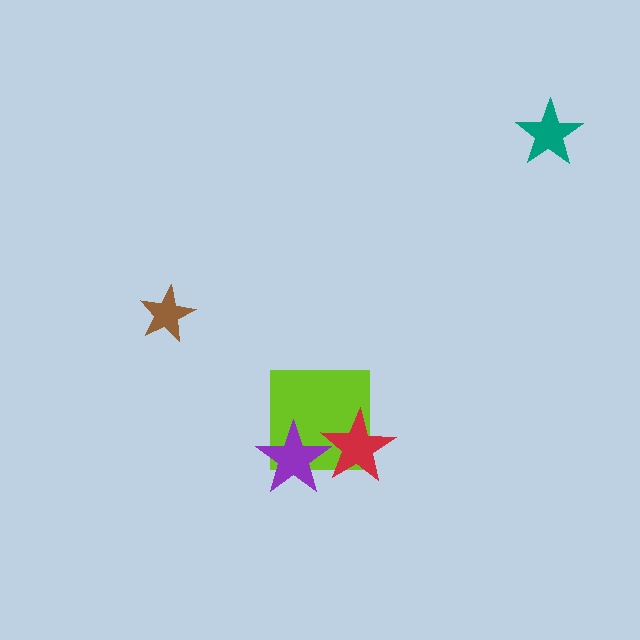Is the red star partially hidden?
No, no other shape covers it.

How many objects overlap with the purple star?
2 objects overlap with the purple star.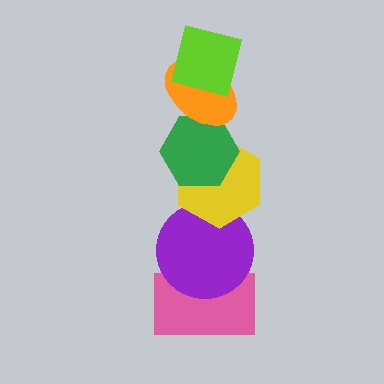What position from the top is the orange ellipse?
The orange ellipse is 2nd from the top.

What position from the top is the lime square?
The lime square is 1st from the top.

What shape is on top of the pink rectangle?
The purple circle is on top of the pink rectangle.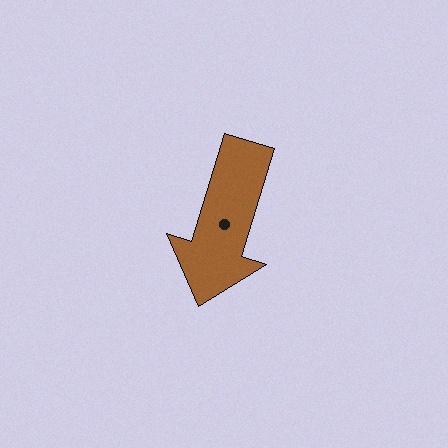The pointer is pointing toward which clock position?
Roughly 7 o'clock.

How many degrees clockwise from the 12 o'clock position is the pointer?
Approximately 197 degrees.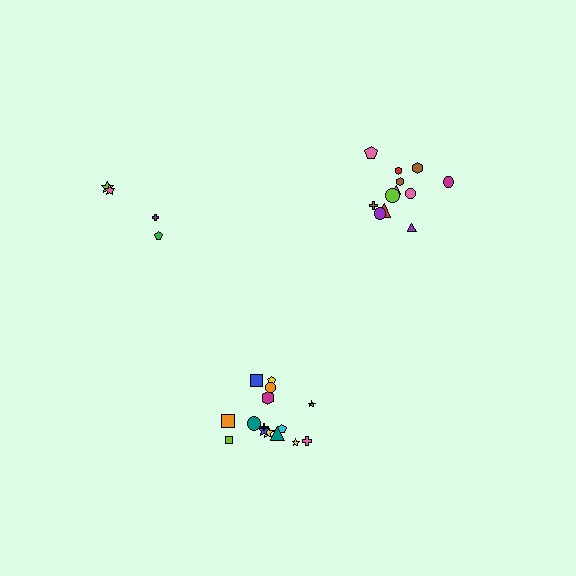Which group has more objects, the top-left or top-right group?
The top-right group.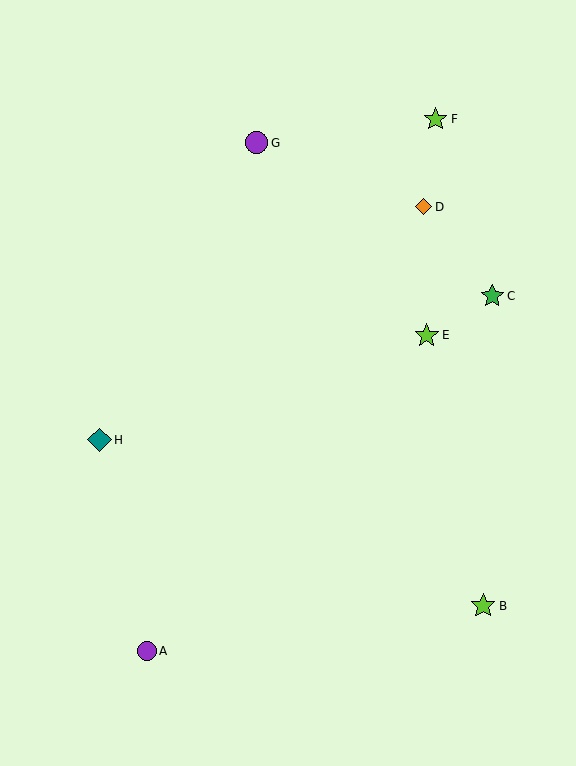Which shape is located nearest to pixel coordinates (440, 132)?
The lime star (labeled F) at (436, 119) is nearest to that location.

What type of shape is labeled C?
Shape C is a green star.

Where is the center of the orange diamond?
The center of the orange diamond is at (424, 207).